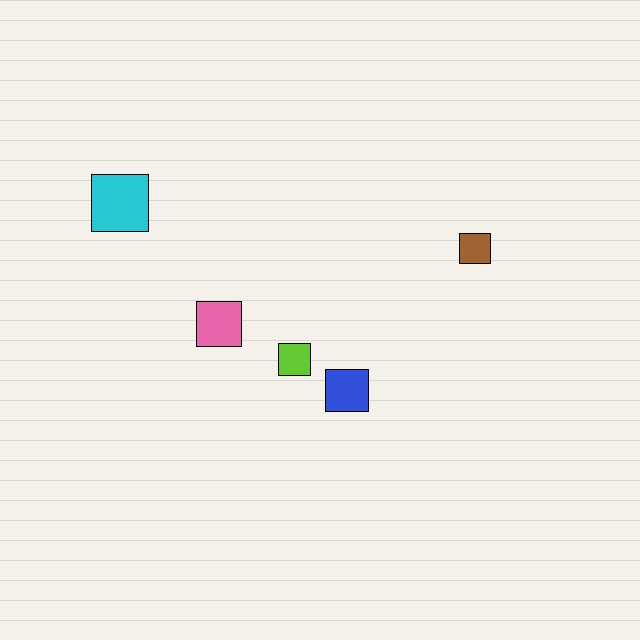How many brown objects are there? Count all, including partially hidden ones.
There is 1 brown object.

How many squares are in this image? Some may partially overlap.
There are 5 squares.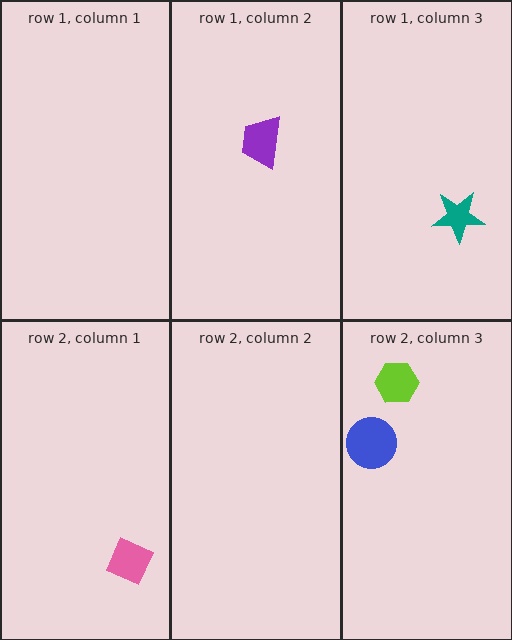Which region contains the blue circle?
The row 2, column 3 region.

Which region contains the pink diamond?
The row 2, column 1 region.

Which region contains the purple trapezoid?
The row 1, column 2 region.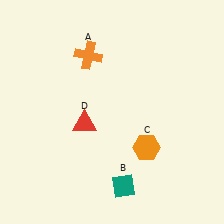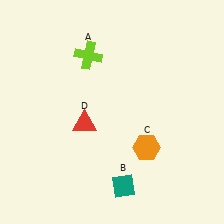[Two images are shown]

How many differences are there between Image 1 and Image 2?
There is 1 difference between the two images.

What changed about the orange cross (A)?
In Image 1, A is orange. In Image 2, it changed to lime.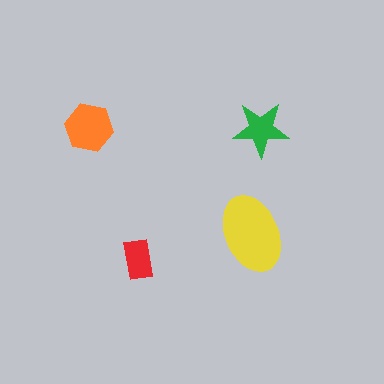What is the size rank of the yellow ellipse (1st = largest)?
1st.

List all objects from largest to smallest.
The yellow ellipse, the orange hexagon, the green star, the red rectangle.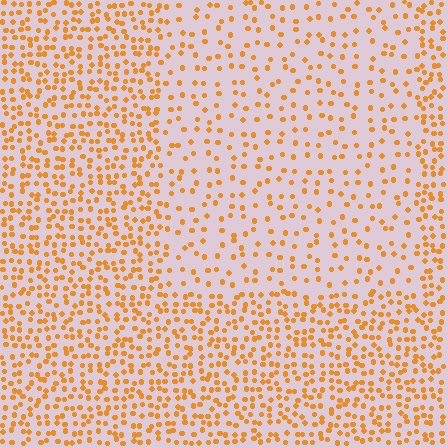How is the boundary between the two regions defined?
The boundary is defined by a change in element density (approximately 2.1x ratio). All elements are the same color, size, and shape.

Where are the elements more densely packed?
The elements are more densely packed outside the rectangle boundary.